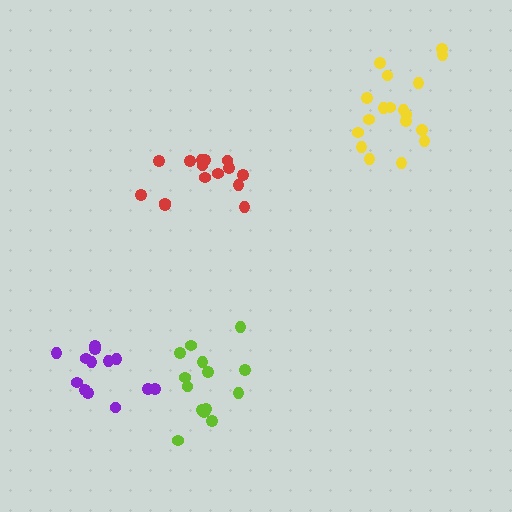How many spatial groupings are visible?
There are 4 spatial groupings.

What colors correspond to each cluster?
The clusters are colored: purple, lime, red, yellow.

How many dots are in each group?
Group 1: 13 dots, Group 2: 14 dots, Group 3: 15 dots, Group 4: 18 dots (60 total).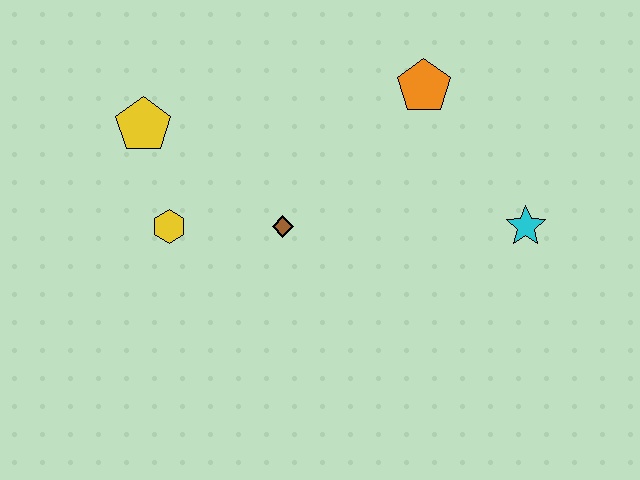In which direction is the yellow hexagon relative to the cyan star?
The yellow hexagon is to the left of the cyan star.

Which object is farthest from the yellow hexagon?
The cyan star is farthest from the yellow hexagon.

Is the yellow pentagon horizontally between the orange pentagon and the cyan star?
No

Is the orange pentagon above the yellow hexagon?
Yes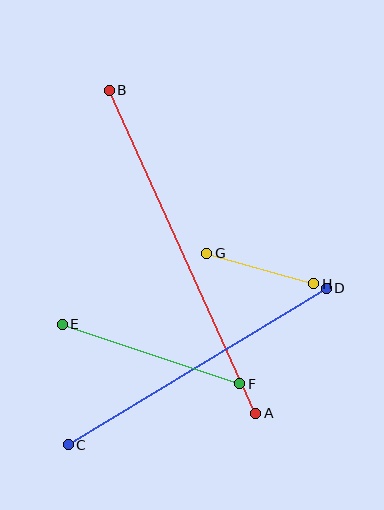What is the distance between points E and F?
The distance is approximately 187 pixels.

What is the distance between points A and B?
The distance is approximately 355 pixels.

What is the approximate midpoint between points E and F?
The midpoint is at approximately (151, 354) pixels.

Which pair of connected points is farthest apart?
Points A and B are farthest apart.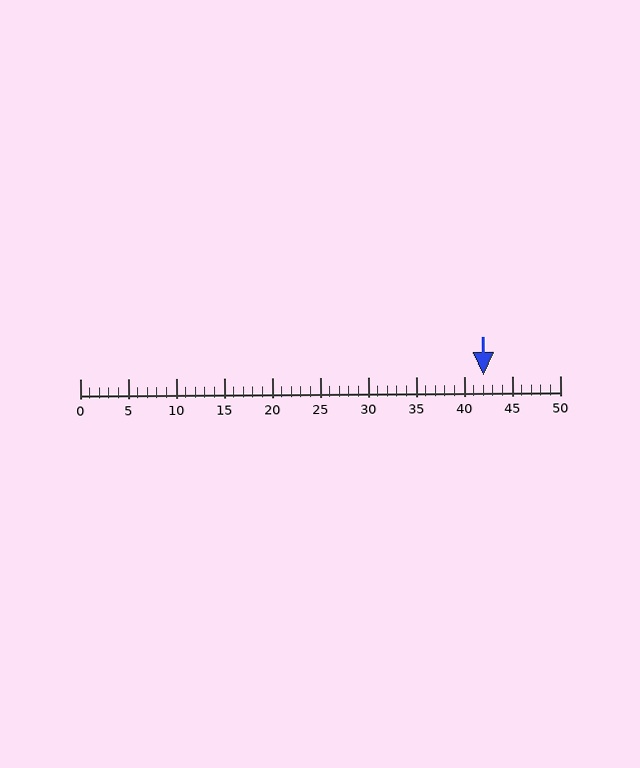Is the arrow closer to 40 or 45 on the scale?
The arrow is closer to 40.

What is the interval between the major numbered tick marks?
The major tick marks are spaced 5 units apart.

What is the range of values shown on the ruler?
The ruler shows values from 0 to 50.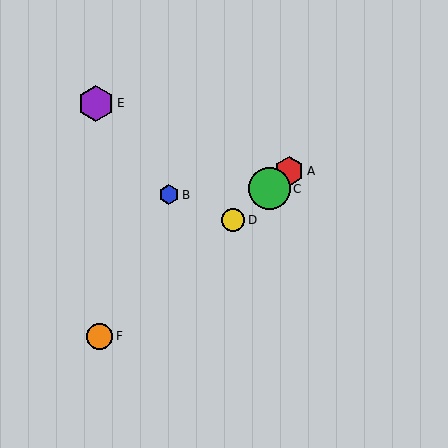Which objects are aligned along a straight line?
Objects A, C, D, F are aligned along a straight line.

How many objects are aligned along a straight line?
4 objects (A, C, D, F) are aligned along a straight line.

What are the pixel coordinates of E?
Object E is at (96, 103).